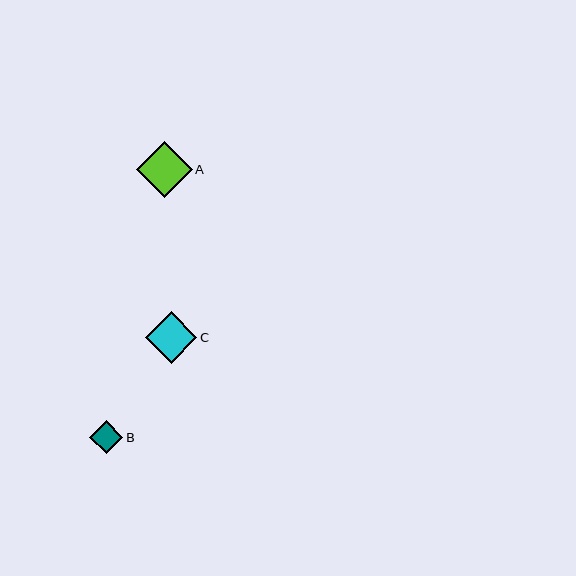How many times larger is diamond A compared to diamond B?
Diamond A is approximately 1.7 times the size of diamond B.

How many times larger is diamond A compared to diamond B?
Diamond A is approximately 1.7 times the size of diamond B.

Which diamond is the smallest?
Diamond B is the smallest with a size of approximately 33 pixels.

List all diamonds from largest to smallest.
From largest to smallest: A, C, B.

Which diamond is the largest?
Diamond A is the largest with a size of approximately 56 pixels.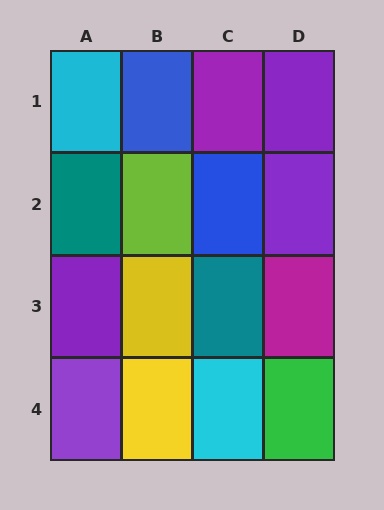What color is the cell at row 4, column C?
Cyan.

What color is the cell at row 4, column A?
Purple.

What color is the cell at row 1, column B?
Blue.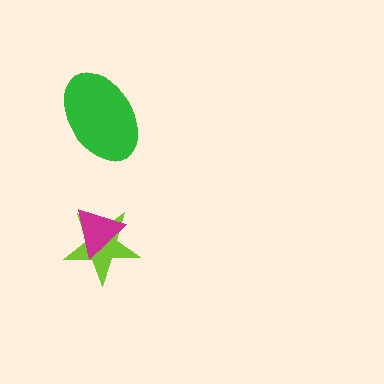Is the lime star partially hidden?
Yes, it is partially covered by another shape.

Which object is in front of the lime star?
The magenta triangle is in front of the lime star.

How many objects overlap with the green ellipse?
0 objects overlap with the green ellipse.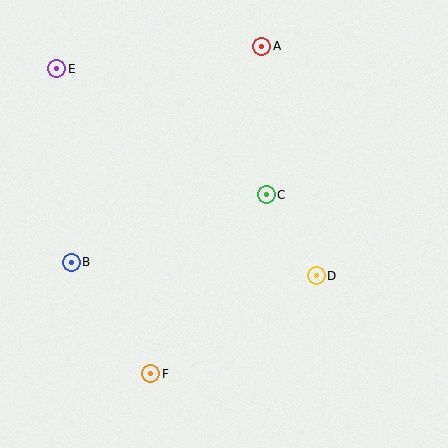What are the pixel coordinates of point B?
Point B is at (71, 262).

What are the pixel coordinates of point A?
Point A is at (262, 46).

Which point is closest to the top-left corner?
Point E is closest to the top-left corner.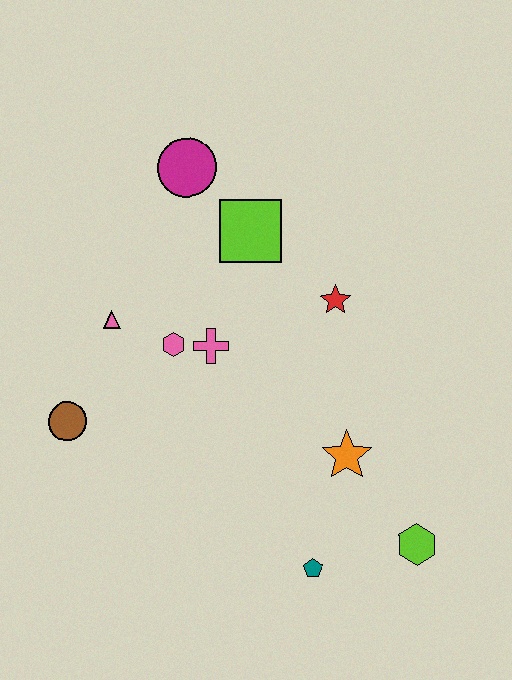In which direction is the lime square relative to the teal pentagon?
The lime square is above the teal pentagon.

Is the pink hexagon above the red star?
No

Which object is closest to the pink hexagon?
The pink cross is closest to the pink hexagon.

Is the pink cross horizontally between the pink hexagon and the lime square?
Yes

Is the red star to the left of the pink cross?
No